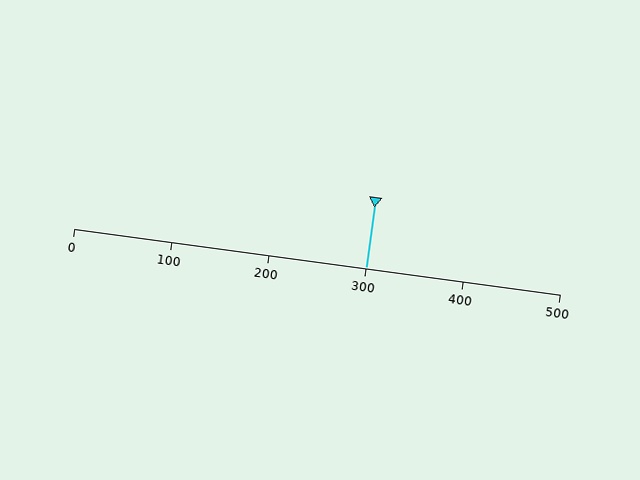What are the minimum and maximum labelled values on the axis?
The axis runs from 0 to 500.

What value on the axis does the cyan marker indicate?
The marker indicates approximately 300.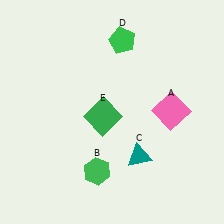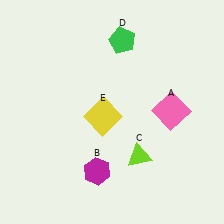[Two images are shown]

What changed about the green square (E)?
In Image 1, E is green. In Image 2, it changed to yellow.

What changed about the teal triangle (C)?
In Image 1, C is teal. In Image 2, it changed to lime.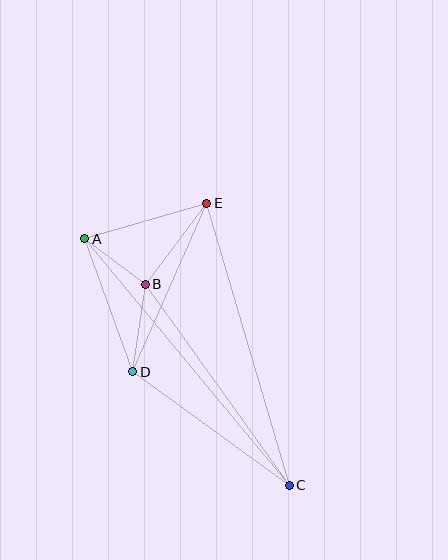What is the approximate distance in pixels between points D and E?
The distance between D and E is approximately 184 pixels.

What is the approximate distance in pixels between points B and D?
The distance between B and D is approximately 89 pixels.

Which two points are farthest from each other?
Points A and C are farthest from each other.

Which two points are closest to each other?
Points A and B are closest to each other.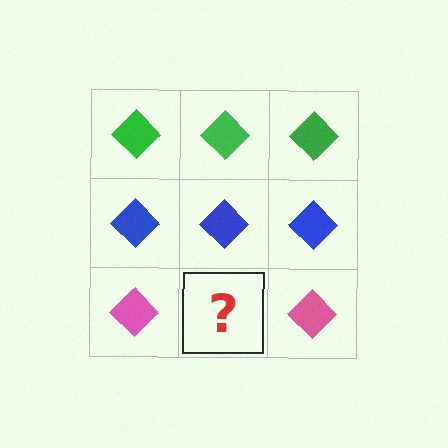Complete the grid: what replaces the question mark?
The question mark should be replaced with a pink diamond.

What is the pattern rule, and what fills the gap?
The rule is that each row has a consistent color. The gap should be filled with a pink diamond.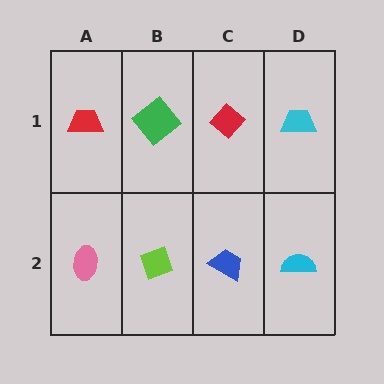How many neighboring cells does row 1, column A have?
2.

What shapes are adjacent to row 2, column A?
A red trapezoid (row 1, column A), a lime diamond (row 2, column B).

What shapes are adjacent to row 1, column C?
A blue trapezoid (row 2, column C), a green diamond (row 1, column B), a cyan trapezoid (row 1, column D).